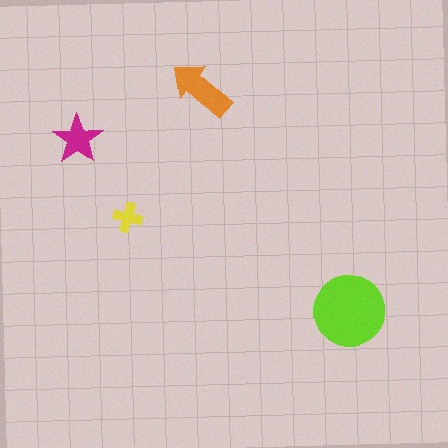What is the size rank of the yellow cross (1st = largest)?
4th.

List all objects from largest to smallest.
The lime circle, the orange arrow, the magenta star, the yellow cross.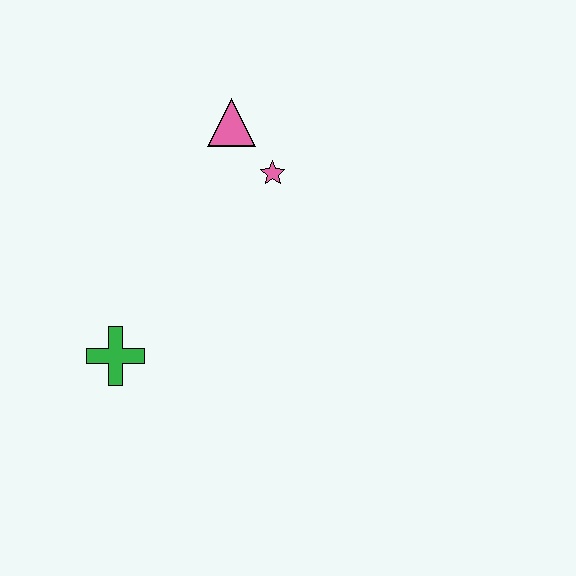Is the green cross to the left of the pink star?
Yes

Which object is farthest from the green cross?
The pink triangle is farthest from the green cross.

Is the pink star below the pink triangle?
Yes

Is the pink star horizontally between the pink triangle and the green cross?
No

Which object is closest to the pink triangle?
The pink star is closest to the pink triangle.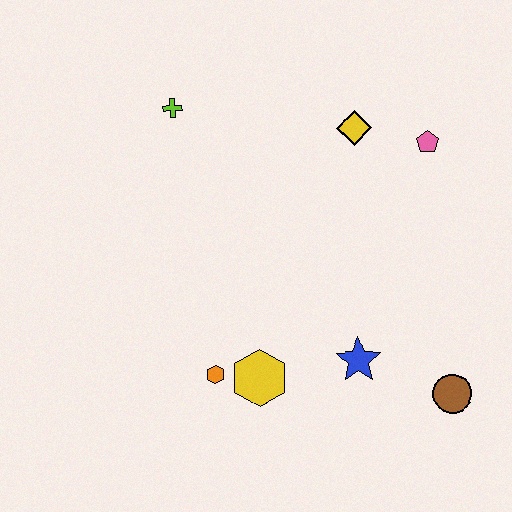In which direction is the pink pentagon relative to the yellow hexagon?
The pink pentagon is above the yellow hexagon.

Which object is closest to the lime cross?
The yellow diamond is closest to the lime cross.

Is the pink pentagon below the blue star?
No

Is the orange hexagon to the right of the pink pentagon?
No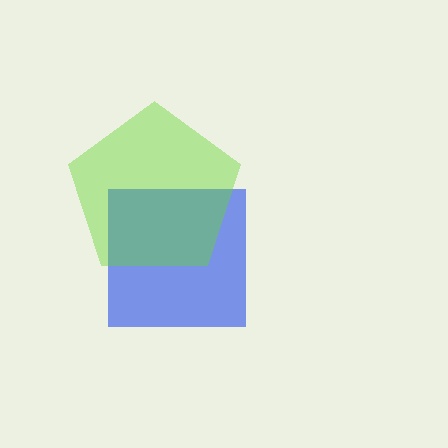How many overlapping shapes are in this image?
There are 2 overlapping shapes in the image.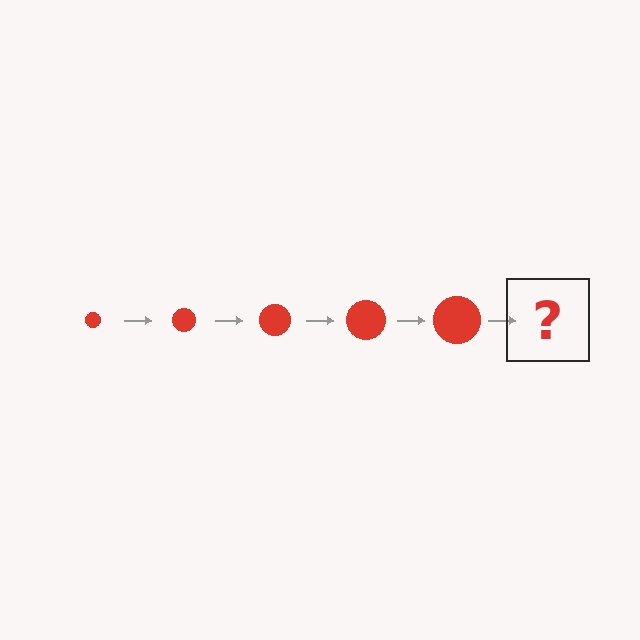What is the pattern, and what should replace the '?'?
The pattern is that the circle gets progressively larger each step. The '?' should be a red circle, larger than the previous one.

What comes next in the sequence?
The next element should be a red circle, larger than the previous one.